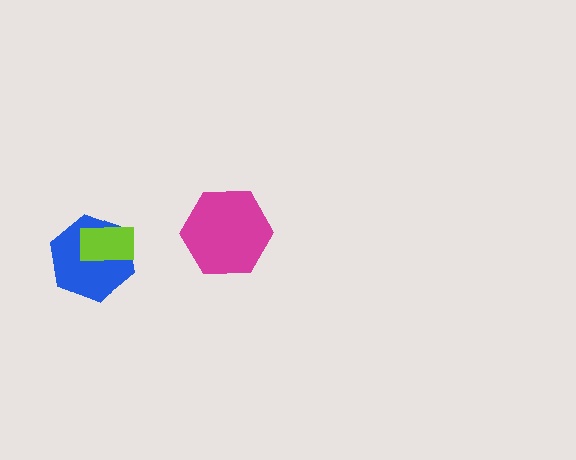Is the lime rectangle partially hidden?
No, no other shape covers it.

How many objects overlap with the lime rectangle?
1 object overlaps with the lime rectangle.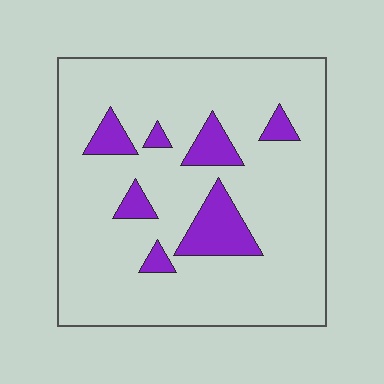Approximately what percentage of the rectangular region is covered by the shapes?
Approximately 15%.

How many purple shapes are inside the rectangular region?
7.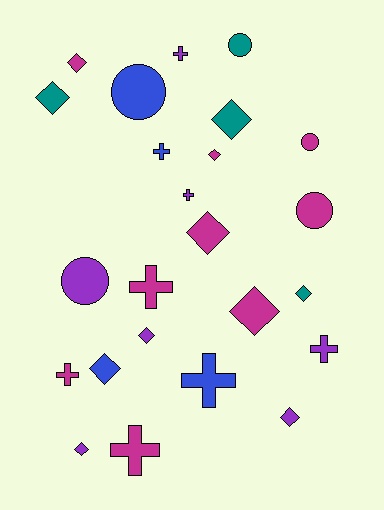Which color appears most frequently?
Magenta, with 9 objects.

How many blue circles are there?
There is 1 blue circle.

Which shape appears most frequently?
Diamond, with 11 objects.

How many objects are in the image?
There are 24 objects.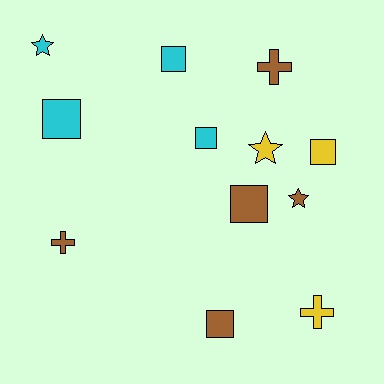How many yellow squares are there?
There is 1 yellow square.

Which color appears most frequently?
Brown, with 5 objects.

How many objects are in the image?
There are 12 objects.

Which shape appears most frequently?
Square, with 6 objects.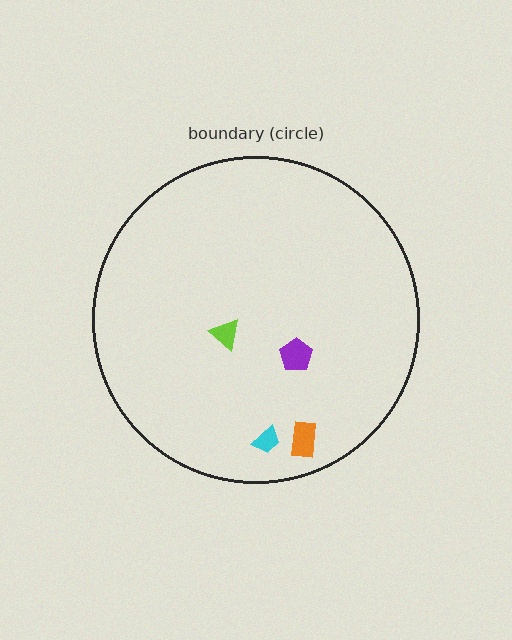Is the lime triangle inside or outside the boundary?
Inside.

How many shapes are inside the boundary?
4 inside, 0 outside.